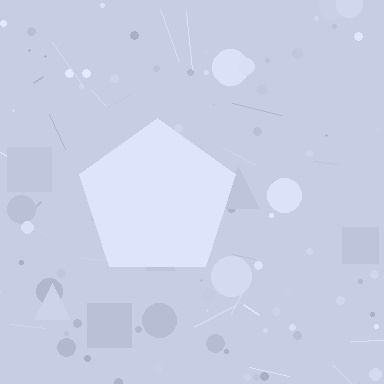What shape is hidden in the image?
A pentagon is hidden in the image.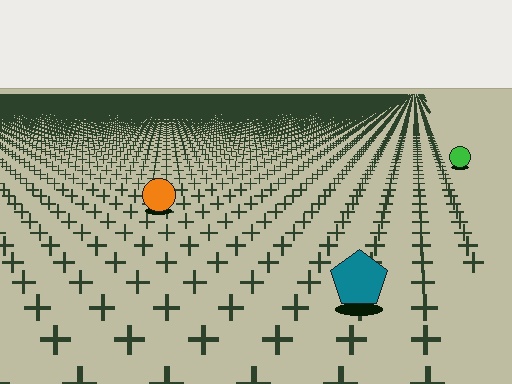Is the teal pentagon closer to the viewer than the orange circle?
Yes. The teal pentagon is closer — you can tell from the texture gradient: the ground texture is coarser near it.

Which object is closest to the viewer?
The teal pentagon is closest. The texture marks near it are larger and more spread out.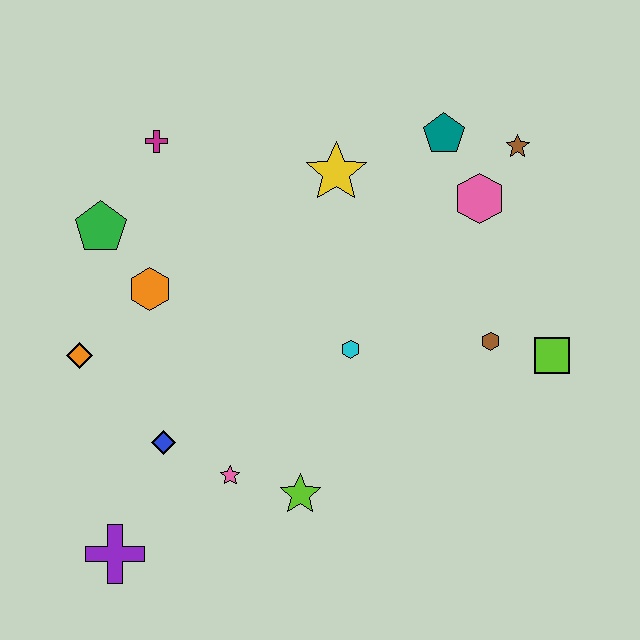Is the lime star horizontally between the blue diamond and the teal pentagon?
Yes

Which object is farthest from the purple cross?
The brown star is farthest from the purple cross.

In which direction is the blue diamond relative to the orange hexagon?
The blue diamond is below the orange hexagon.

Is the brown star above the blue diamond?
Yes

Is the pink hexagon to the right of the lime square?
No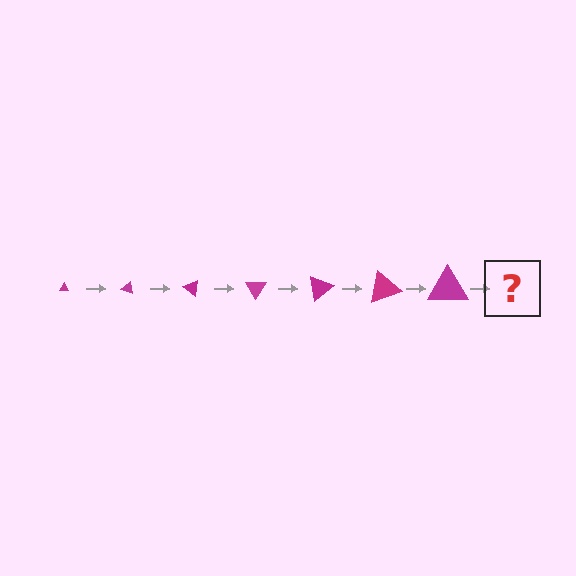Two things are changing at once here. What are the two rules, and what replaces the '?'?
The two rules are that the triangle grows larger each step and it rotates 20 degrees each step. The '?' should be a triangle, larger than the previous one and rotated 140 degrees from the start.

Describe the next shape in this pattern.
It should be a triangle, larger than the previous one and rotated 140 degrees from the start.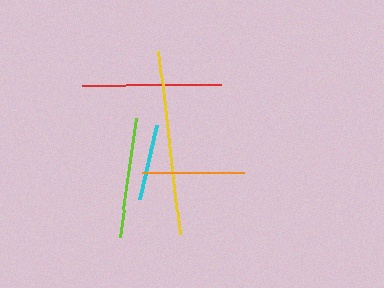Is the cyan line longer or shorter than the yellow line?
The yellow line is longer than the cyan line.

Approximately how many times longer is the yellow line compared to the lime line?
The yellow line is approximately 1.5 times the length of the lime line.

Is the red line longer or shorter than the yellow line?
The yellow line is longer than the red line.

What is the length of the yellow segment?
The yellow segment is approximately 184 pixels long.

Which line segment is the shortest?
The cyan line is the shortest at approximately 76 pixels.